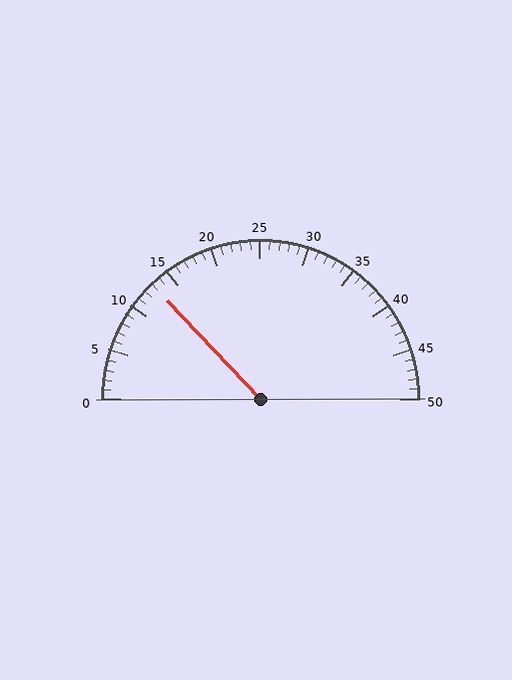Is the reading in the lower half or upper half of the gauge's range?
The reading is in the lower half of the range (0 to 50).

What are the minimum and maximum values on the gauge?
The gauge ranges from 0 to 50.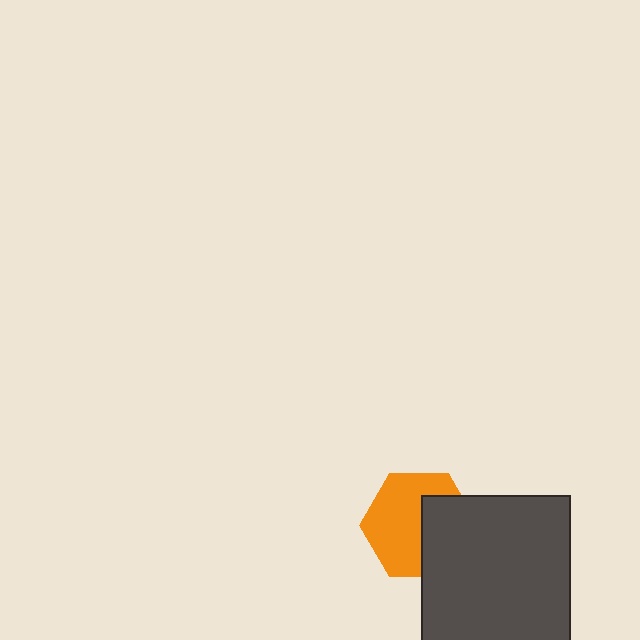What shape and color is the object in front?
The object in front is a dark gray rectangle.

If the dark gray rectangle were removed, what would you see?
You would see the complete orange hexagon.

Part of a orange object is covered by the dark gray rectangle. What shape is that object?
It is a hexagon.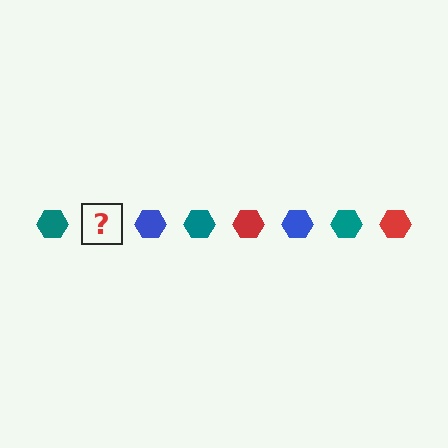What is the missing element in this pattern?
The missing element is a red hexagon.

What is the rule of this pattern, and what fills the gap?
The rule is that the pattern cycles through teal, red, blue hexagons. The gap should be filled with a red hexagon.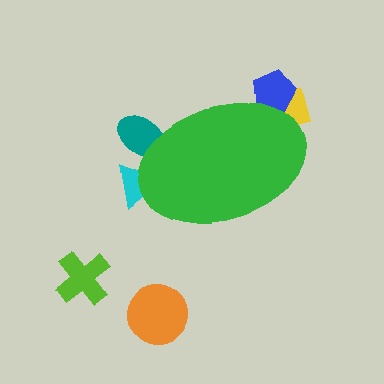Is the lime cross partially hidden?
No, the lime cross is fully visible.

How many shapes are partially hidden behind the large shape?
4 shapes are partially hidden.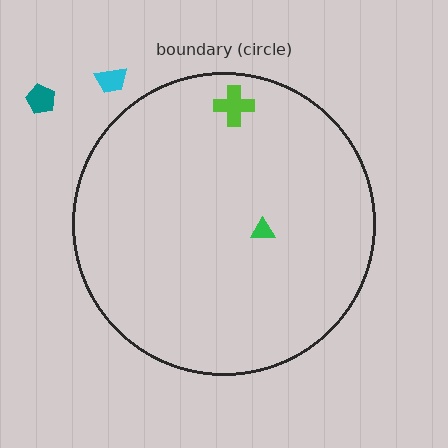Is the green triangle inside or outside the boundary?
Inside.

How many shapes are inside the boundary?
2 inside, 2 outside.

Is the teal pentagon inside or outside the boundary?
Outside.